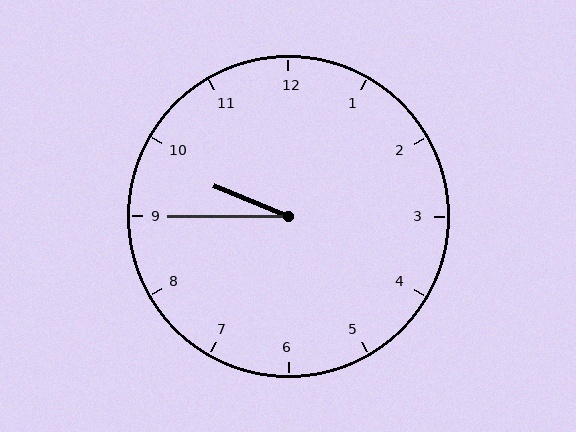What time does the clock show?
9:45.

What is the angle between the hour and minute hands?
Approximately 22 degrees.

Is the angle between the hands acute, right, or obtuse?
It is acute.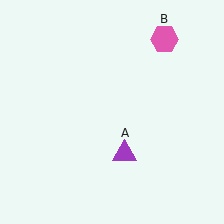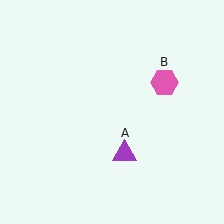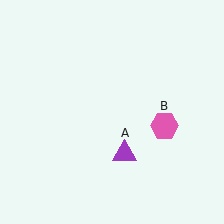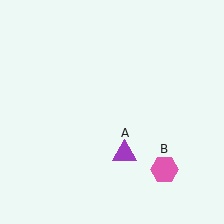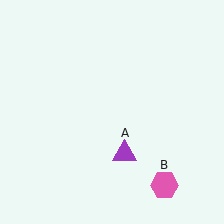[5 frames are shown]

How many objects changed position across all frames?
1 object changed position: pink hexagon (object B).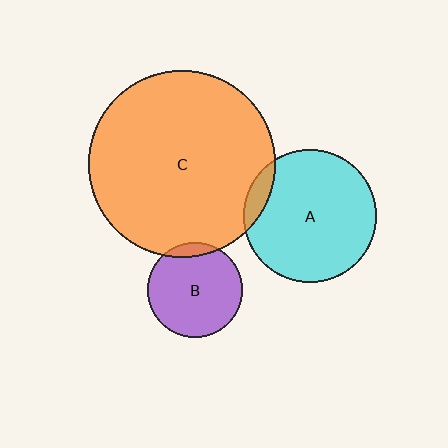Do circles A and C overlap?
Yes.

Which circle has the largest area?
Circle C (orange).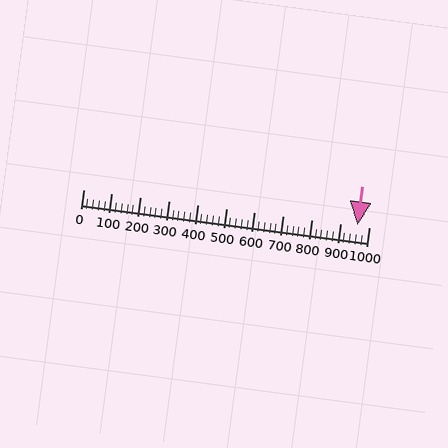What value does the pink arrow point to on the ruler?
The pink arrow points to approximately 960.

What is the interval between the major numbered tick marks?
The major tick marks are spaced 100 units apart.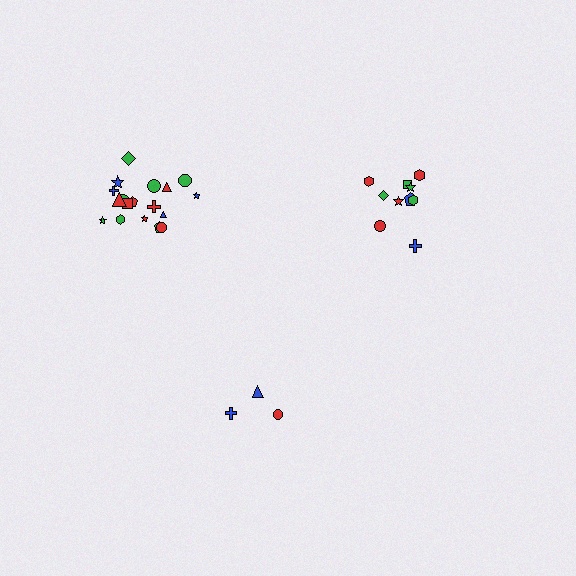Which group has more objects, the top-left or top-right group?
The top-left group.